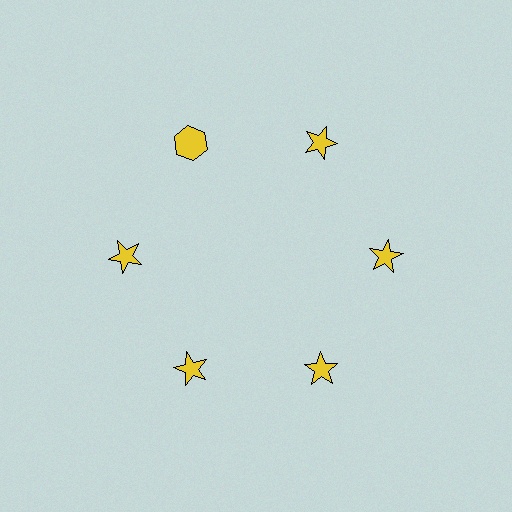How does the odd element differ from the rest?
It has a different shape: hexagon instead of star.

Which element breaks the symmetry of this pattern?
The yellow hexagon at roughly the 11 o'clock position breaks the symmetry. All other shapes are yellow stars.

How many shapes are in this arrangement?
There are 6 shapes arranged in a ring pattern.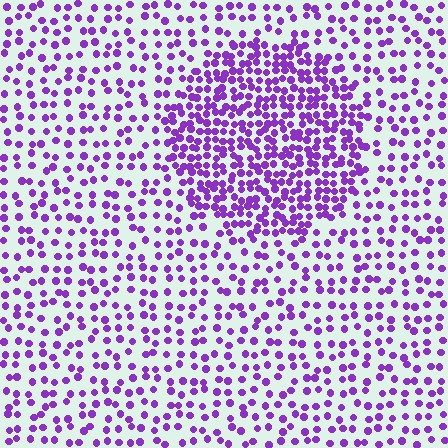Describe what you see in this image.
The image contains small purple elements arranged at two different densities. A circle-shaped region is visible where the elements are more densely packed than the surrounding area.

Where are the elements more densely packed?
The elements are more densely packed inside the circle boundary.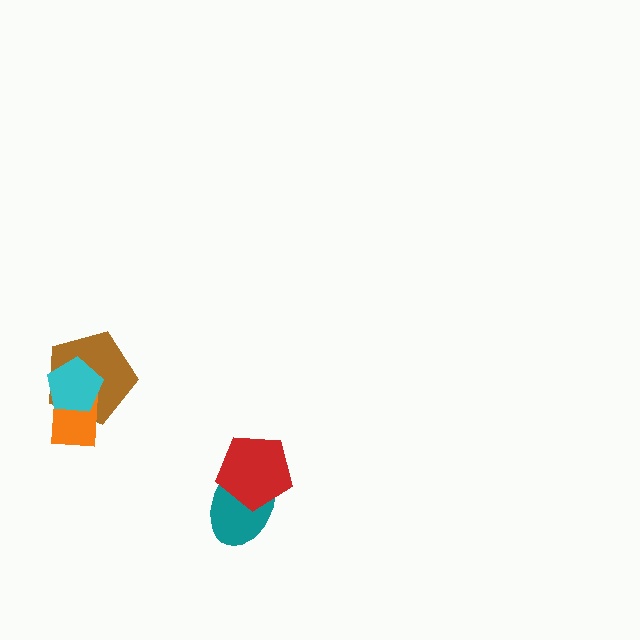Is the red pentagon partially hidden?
No, no other shape covers it.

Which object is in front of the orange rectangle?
The cyan pentagon is in front of the orange rectangle.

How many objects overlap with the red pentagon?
1 object overlaps with the red pentagon.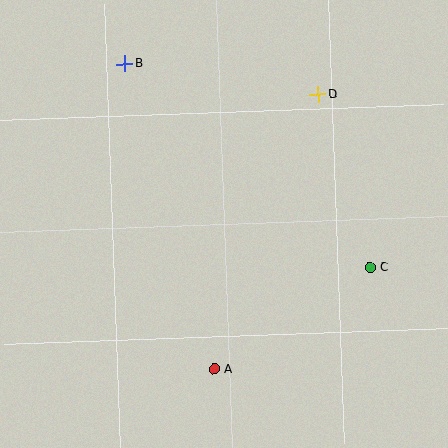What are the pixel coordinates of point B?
Point B is at (125, 63).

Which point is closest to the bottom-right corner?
Point C is closest to the bottom-right corner.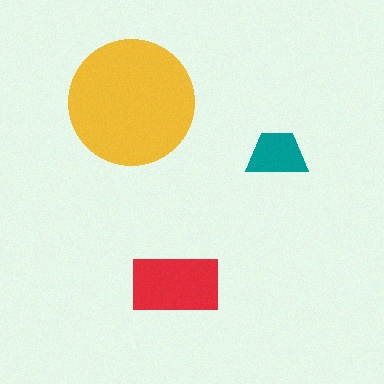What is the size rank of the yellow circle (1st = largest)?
1st.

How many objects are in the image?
There are 3 objects in the image.